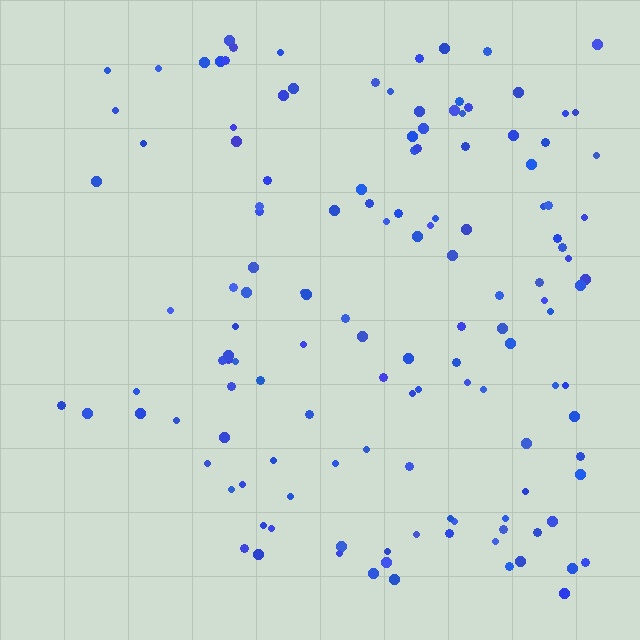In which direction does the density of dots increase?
From left to right, with the right side densest.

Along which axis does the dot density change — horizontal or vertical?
Horizontal.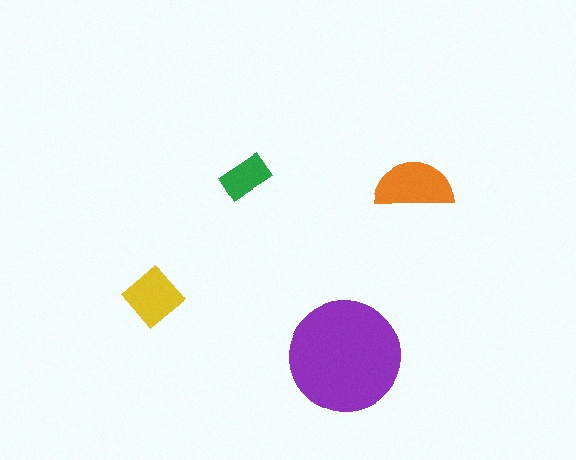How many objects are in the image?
There are 4 objects in the image.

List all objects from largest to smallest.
The purple circle, the orange semicircle, the yellow diamond, the green rectangle.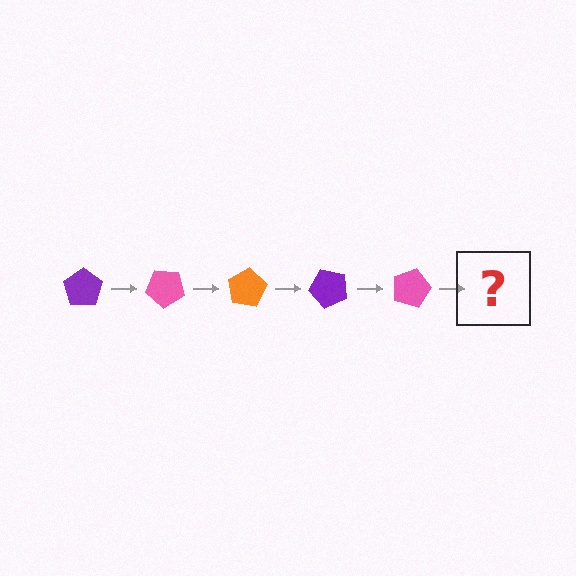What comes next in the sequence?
The next element should be an orange pentagon, rotated 200 degrees from the start.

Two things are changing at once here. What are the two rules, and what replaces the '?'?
The two rules are that it rotates 40 degrees each step and the color cycles through purple, pink, and orange. The '?' should be an orange pentagon, rotated 200 degrees from the start.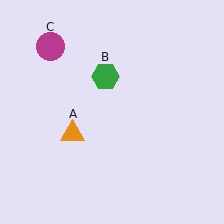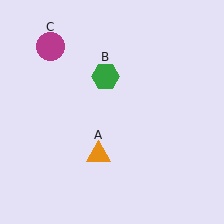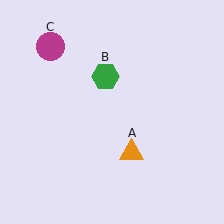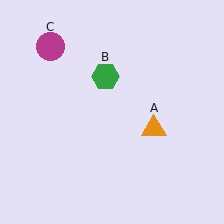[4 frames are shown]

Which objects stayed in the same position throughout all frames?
Green hexagon (object B) and magenta circle (object C) remained stationary.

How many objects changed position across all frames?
1 object changed position: orange triangle (object A).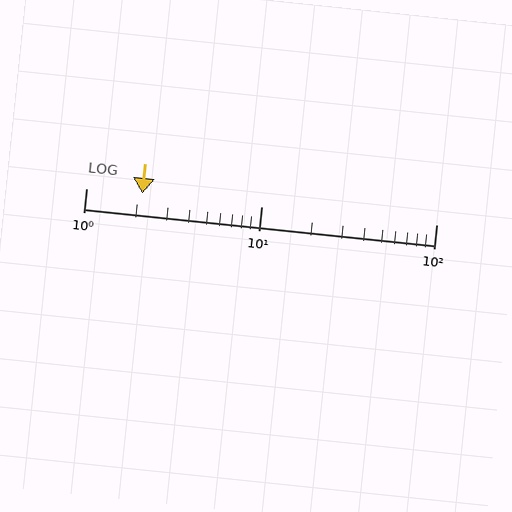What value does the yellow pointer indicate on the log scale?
The pointer indicates approximately 2.1.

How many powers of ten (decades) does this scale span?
The scale spans 2 decades, from 1 to 100.